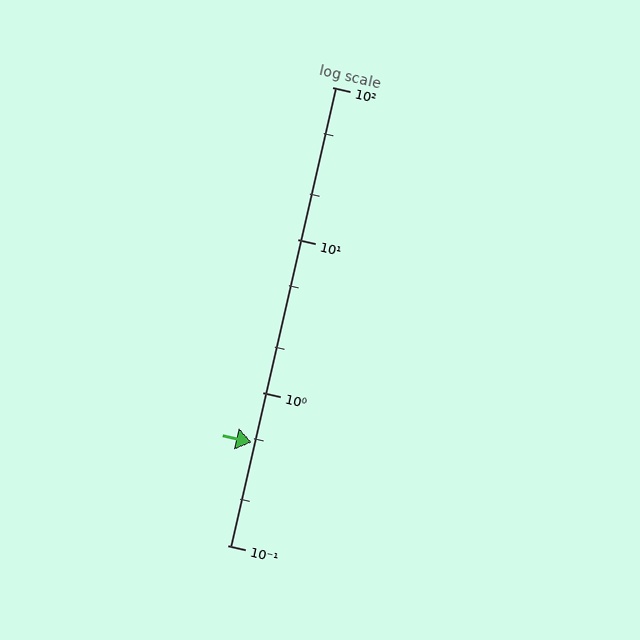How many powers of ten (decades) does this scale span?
The scale spans 3 decades, from 0.1 to 100.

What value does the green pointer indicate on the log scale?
The pointer indicates approximately 0.47.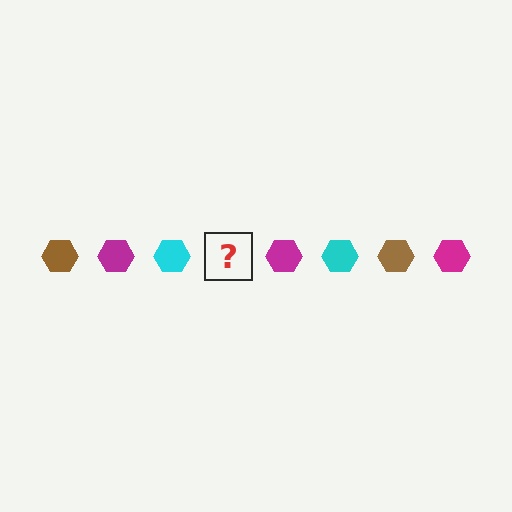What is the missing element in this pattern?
The missing element is a brown hexagon.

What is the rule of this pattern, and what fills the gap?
The rule is that the pattern cycles through brown, magenta, cyan hexagons. The gap should be filled with a brown hexagon.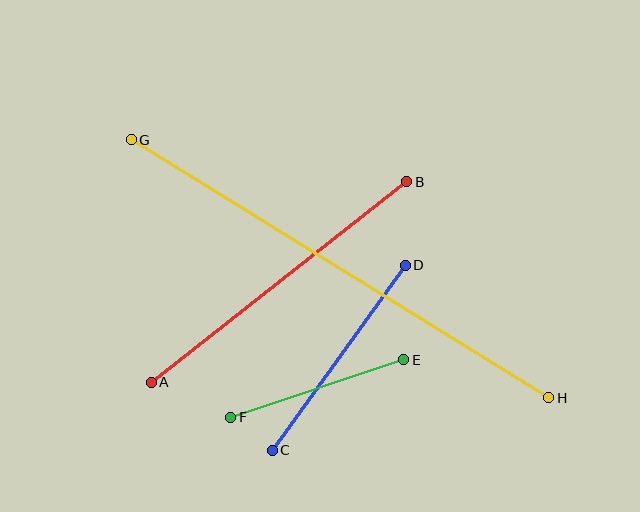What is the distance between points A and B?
The distance is approximately 325 pixels.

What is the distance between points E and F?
The distance is approximately 182 pixels.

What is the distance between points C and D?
The distance is approximately 228 pixels.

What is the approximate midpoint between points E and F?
The midpoint is at approximately (317, 389) pixels.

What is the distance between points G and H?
The distance is approximately 491 pixels.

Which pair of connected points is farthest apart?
Points G and H are farthest apart.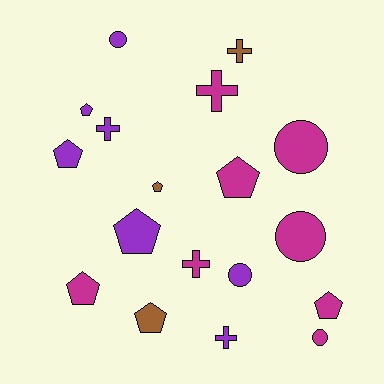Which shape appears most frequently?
Pentagon, with 8 objects.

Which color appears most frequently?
Magenta, with 8 objects.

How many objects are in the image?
There are 18 objects.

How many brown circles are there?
There are no brown circles.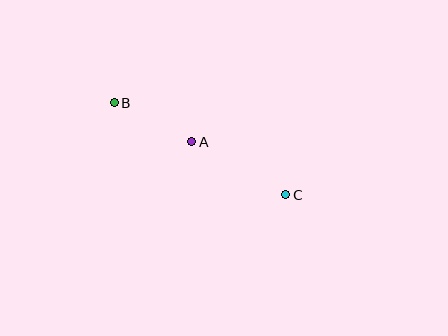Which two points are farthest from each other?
Points B and C are farthest from each other.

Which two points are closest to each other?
Points A and B are closest to each other.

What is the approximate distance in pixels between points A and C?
The distance between A and C is approximately 108 pixels.